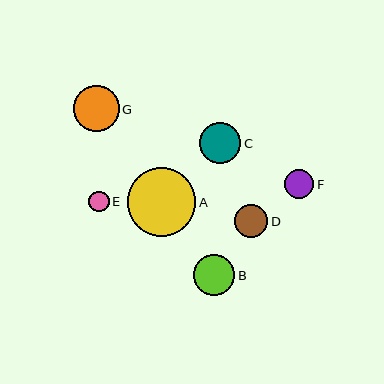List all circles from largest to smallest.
From largest to smallest: A, G, C, B, D, F, E.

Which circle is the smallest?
Circle E is the smallest with a size of approximately 20 pixels.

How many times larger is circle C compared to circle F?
Circle C is approximately 1.4 times the size of circle F.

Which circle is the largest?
Circle A is the largest with a size of approximately 69 pixels.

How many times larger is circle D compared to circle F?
Circle D is approximately 1.1 times the size of circle F.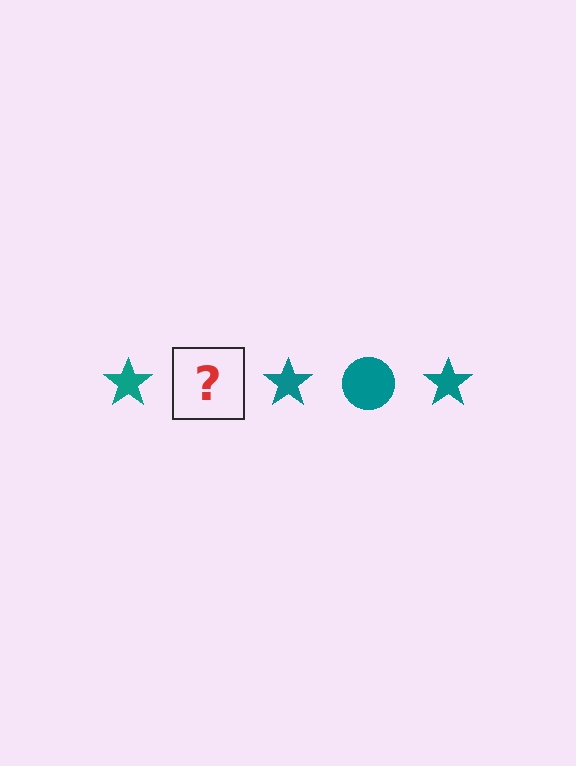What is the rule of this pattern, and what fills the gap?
The rule is that the pattern cycles through star, circle shapes in teal. The gap should be filled with a teal circle.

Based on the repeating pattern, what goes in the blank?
The blank should be a teal circle.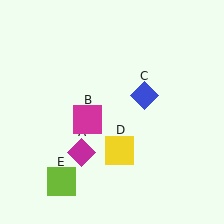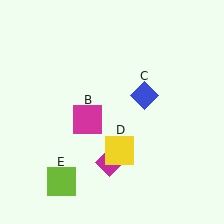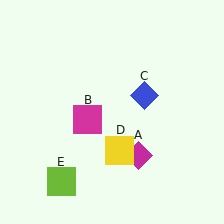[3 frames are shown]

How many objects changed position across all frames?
1 object changed position: magenta diamond (object A).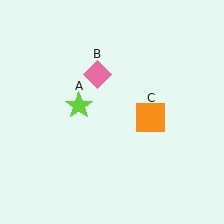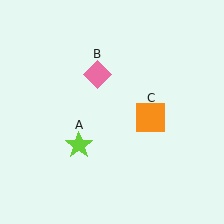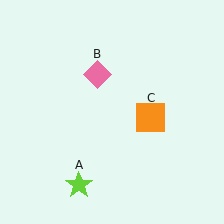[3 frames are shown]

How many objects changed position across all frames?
1 object changed position: lime star (object A).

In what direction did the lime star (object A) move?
The lime star (object A) moved down.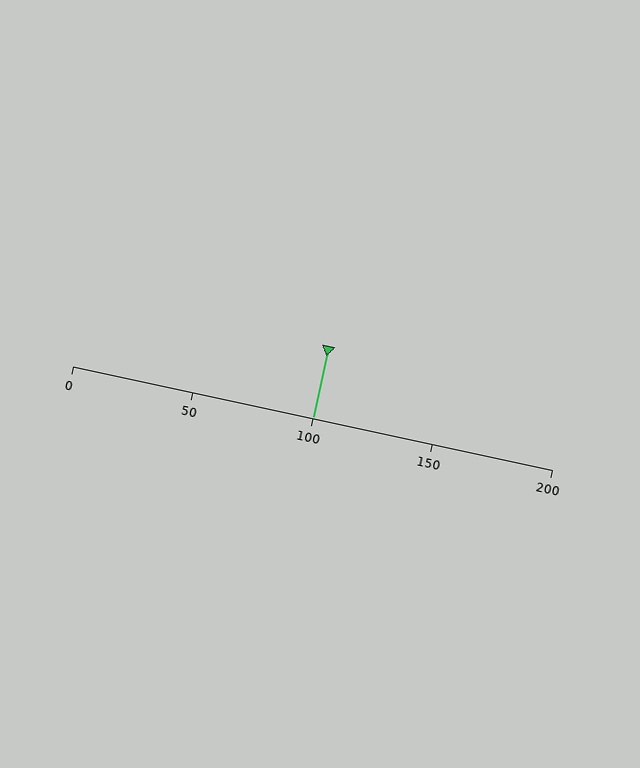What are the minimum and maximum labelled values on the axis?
The axis runs from 0 to 200.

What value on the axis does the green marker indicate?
The marker indicates approximately 100.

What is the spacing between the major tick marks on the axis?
The major ticks are spaced 50 apart.